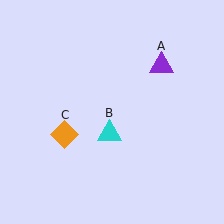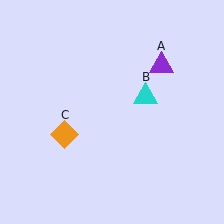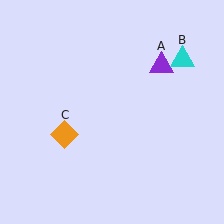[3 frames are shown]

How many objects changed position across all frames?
1 object changed position: cyan triangle (object B).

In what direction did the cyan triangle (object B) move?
The cyan triangle (object B) moved up and to the right.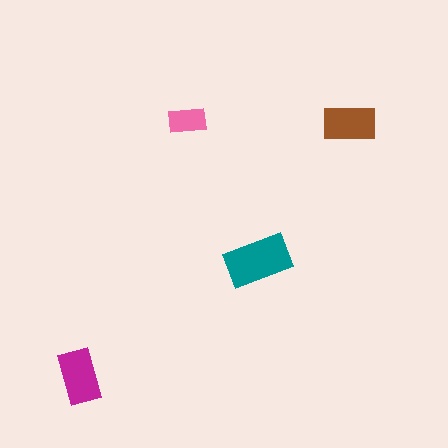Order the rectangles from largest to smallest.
the teal one, the magenta one, the brown one, the pink one.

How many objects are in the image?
There are 4 objects in the image.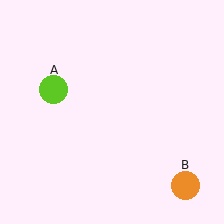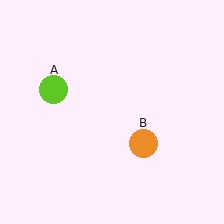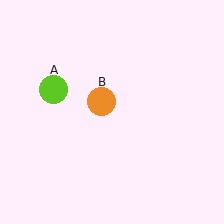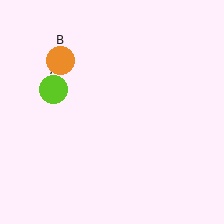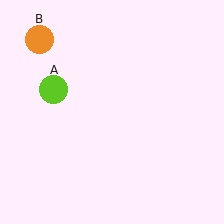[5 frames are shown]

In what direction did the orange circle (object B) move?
The orange circle (object B) moved up and to the left.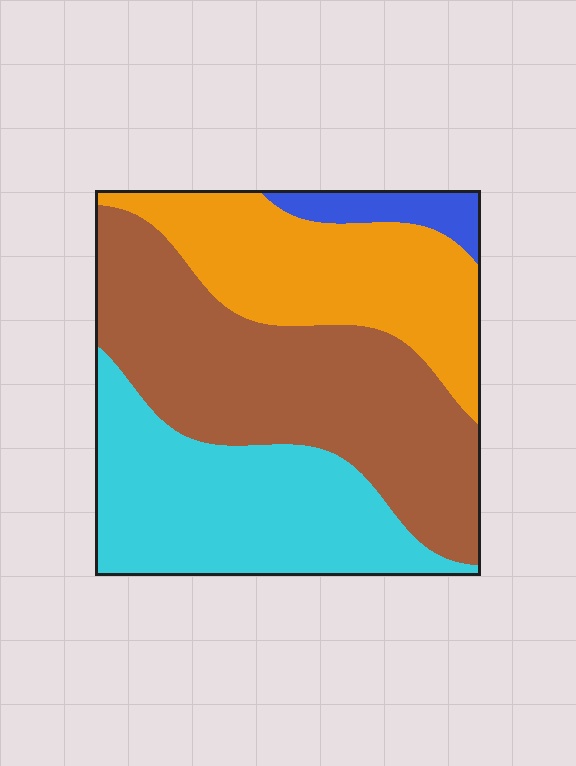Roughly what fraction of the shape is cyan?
Cyan covers 30% of the shape.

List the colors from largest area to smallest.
From largest to smallest: brown, cyan, orange, blue.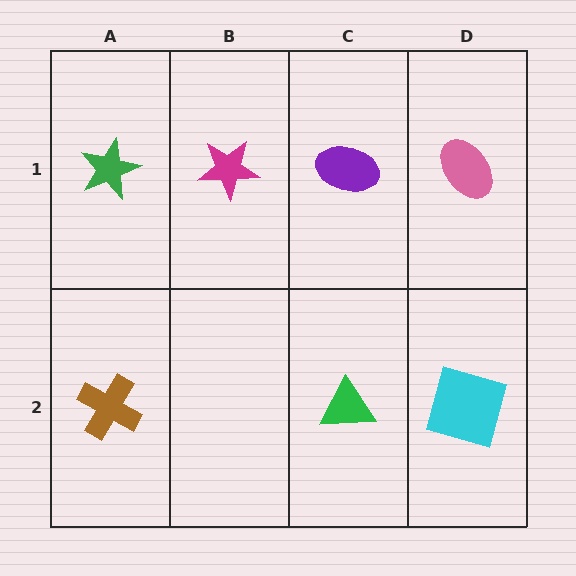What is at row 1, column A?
A green star.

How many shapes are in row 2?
3 shapes.